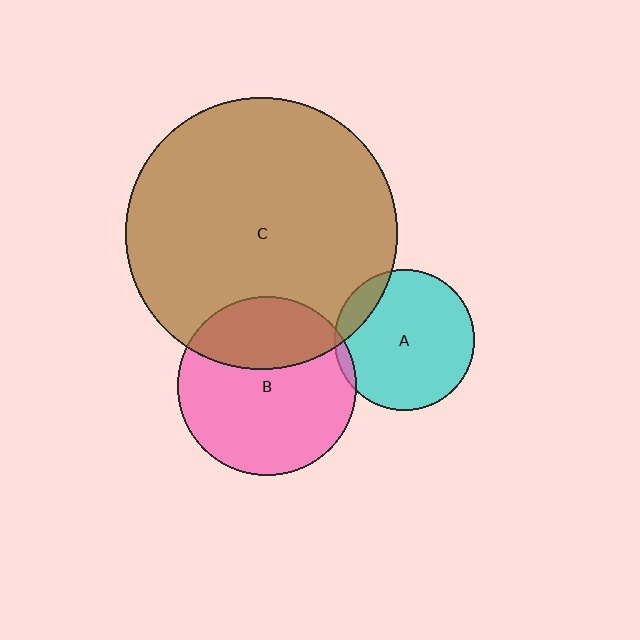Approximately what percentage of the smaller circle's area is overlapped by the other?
Approximately 10%.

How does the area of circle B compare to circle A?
Approximately 1.6 times.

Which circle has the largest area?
Circle C (brown).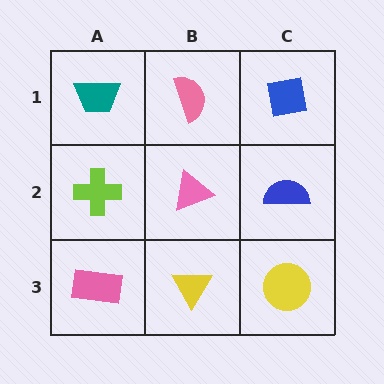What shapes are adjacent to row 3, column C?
A blue semicircle (row 2, column C), a yellow triangle (row 3, column B).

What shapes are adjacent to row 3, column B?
A pink triangle (row 2, column B), a pink rectangle (row 3, column A), a yellow circle (row 3, column C).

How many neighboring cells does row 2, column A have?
3.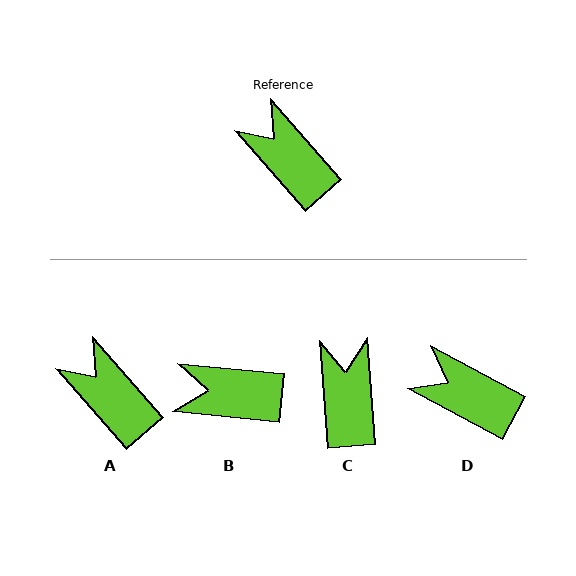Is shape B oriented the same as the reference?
No, it is off by about 43 degrees.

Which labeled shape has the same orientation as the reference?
A.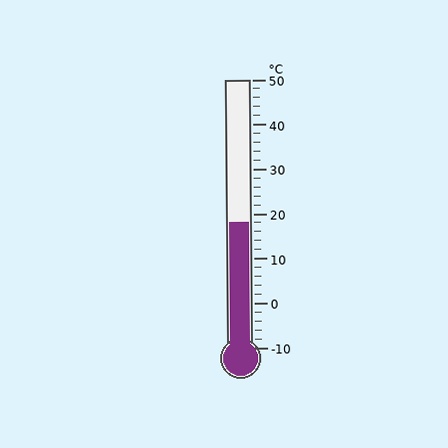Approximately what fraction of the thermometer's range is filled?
The thermometer is filled to approximately 45% of its range.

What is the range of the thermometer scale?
The thermometer scale ranges from -10°C to 50°C.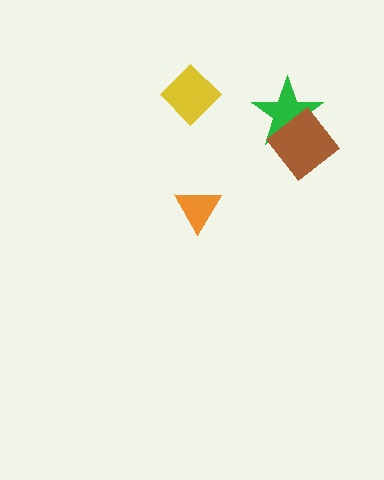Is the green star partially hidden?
Yes, it is partially covered by another shape.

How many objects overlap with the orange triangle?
0 objects overlap with the orange triangle.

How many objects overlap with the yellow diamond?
0 objects overlap with the yellow diamond.